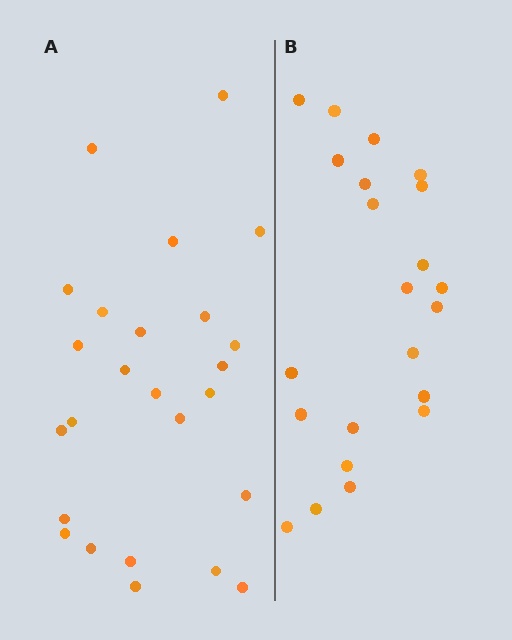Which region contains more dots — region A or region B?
Region A (the left region) has more dots.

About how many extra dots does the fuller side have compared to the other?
Region A has just a few more — roughly 2 or 3 more dots than region B.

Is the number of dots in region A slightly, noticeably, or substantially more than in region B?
Region A has only slightly more — the two regions are fairly close. The ratio is roughly 1.1 to 1.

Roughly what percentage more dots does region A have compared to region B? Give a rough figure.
About 15% more.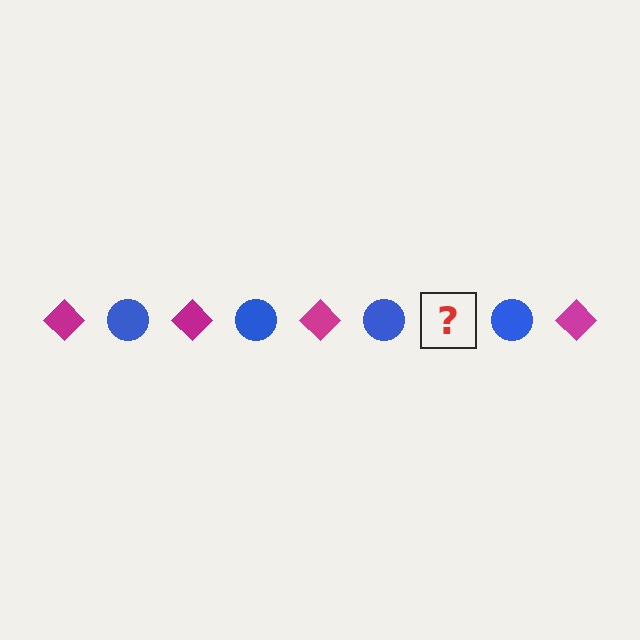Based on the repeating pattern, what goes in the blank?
The blank should be a magenta diamond.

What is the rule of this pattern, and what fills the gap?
The rule is that the pattern alternates between magenta diamond and blue circle. The gap should be filled with a magenta diamond.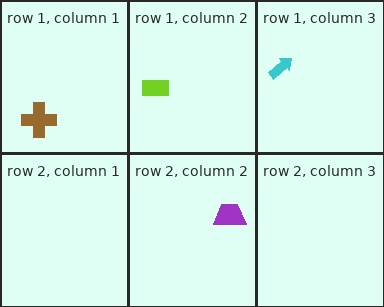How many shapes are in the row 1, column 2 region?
1.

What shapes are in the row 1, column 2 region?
The lime rectangle.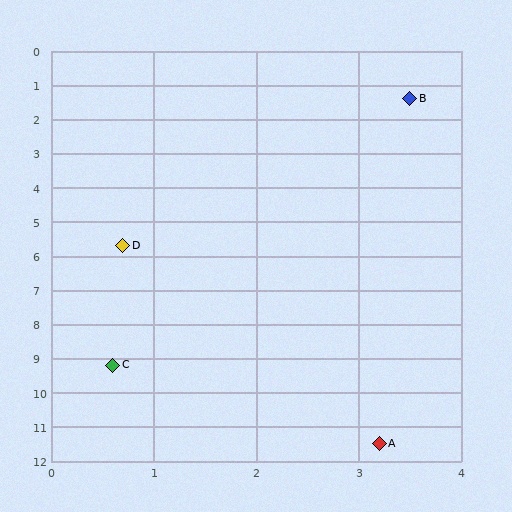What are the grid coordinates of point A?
Point A is at approximately (3.2, 11.5).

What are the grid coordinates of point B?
Point B is at approximately (3.5, 1.4).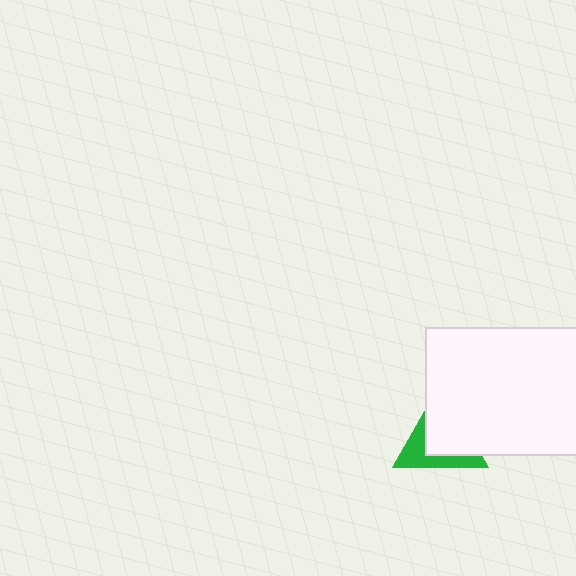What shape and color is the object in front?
The object in front is a white rectangle.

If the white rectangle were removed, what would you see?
You would see the complete green triangle.